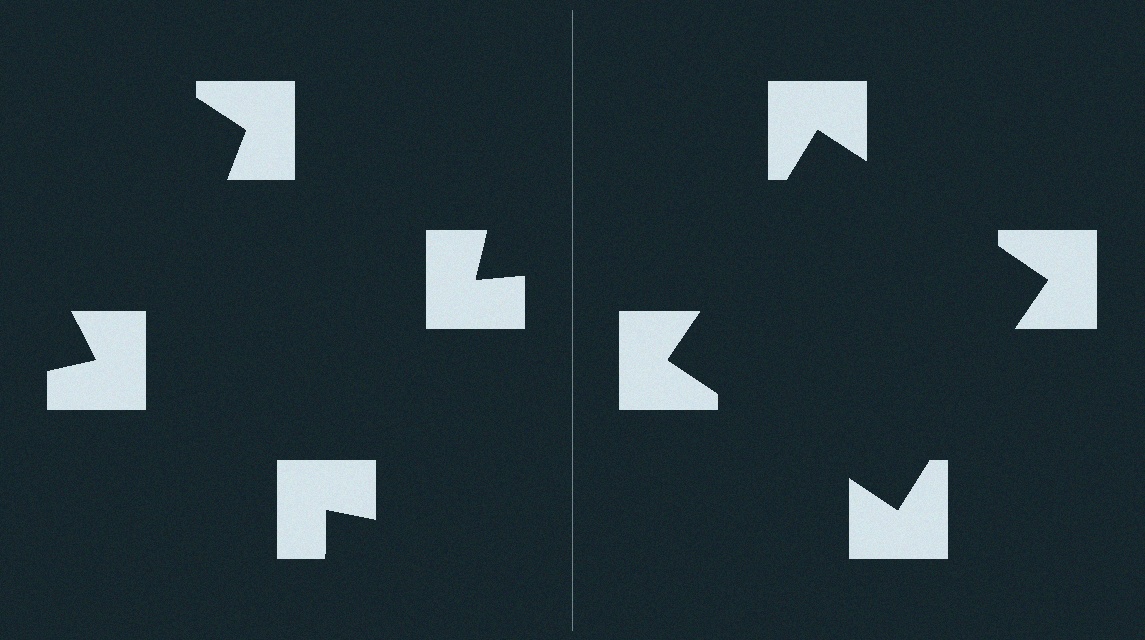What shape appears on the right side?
An illusory square.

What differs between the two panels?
The notched squares are positioned identically on both sides; only the wedge orientations differ. On the right they align to a square; on the left they are misaligned.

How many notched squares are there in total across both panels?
8 — 4 on each side.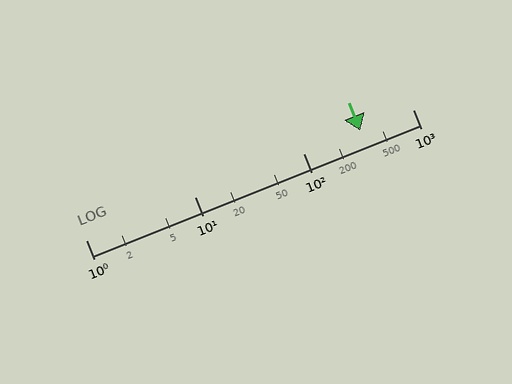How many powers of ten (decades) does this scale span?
The scale spans 3 decades, from 1 to 1000.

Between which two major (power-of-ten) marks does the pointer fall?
The pointer is between 100 and 1000.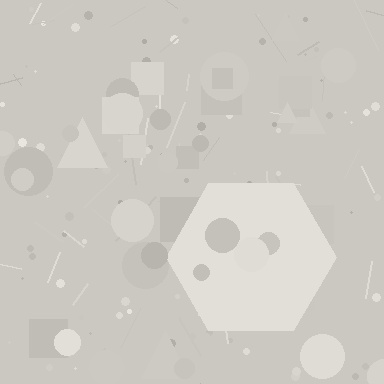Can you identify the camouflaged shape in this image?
The camouflaged shape is a hexagon.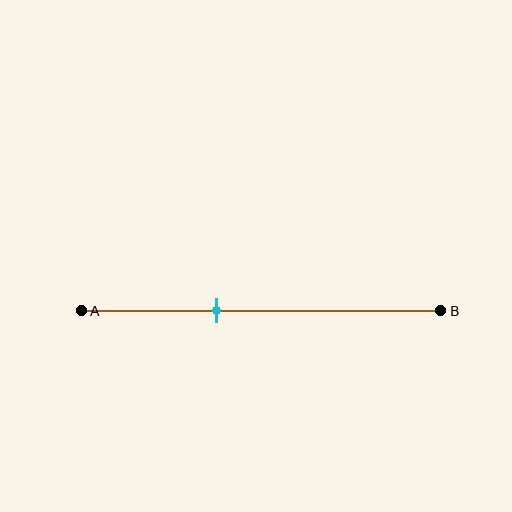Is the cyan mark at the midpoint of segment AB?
No, the mark is at about 40% from A, not at the 50% midpoint.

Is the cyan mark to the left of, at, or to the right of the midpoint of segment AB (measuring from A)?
The cyan mark is to the left of the midpoint of segment AB.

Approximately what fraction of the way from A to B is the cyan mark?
The cyan mark is approximately 40% of the way from A to B.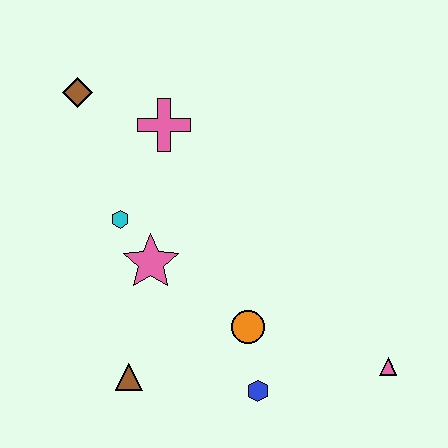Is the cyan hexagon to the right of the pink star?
No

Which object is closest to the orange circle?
The blue hexagon is closest to the orange circle.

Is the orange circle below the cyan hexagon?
Yes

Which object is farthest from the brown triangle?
The brown diamond is farthest from the brown triangle.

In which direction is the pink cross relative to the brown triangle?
The pink cross is above the brown triangle.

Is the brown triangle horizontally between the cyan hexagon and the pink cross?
Yes